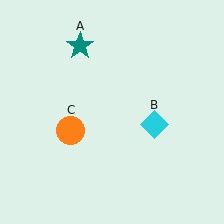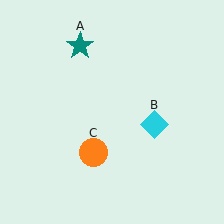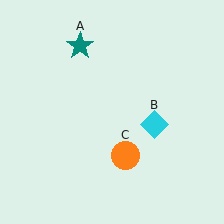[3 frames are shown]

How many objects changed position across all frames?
1 object changed position: orange circle (object C).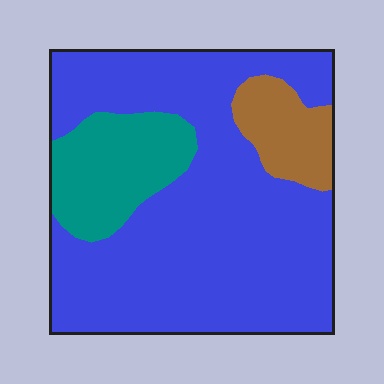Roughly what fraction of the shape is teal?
Teal covers about 15% of the shape.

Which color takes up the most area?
Blue, at roughly 75%.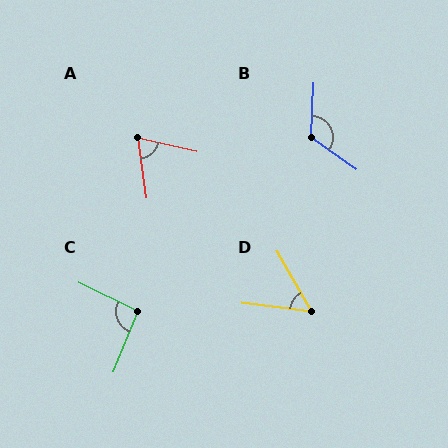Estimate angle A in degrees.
Approximately 69 degrees.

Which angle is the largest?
B, at approximately 122 degrees.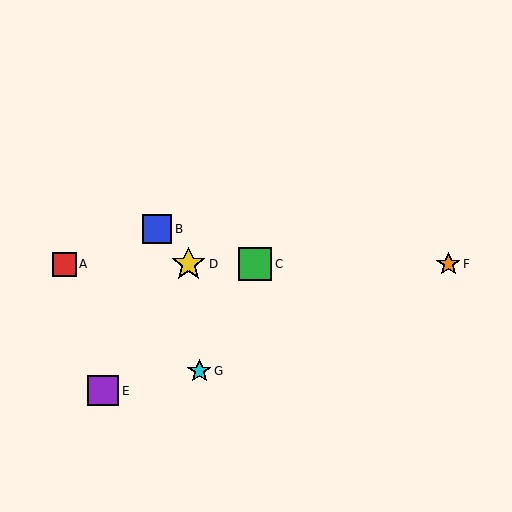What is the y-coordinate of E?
Object E is at y≈391.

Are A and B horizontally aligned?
No, A is at y≈264 and B is at y≈229.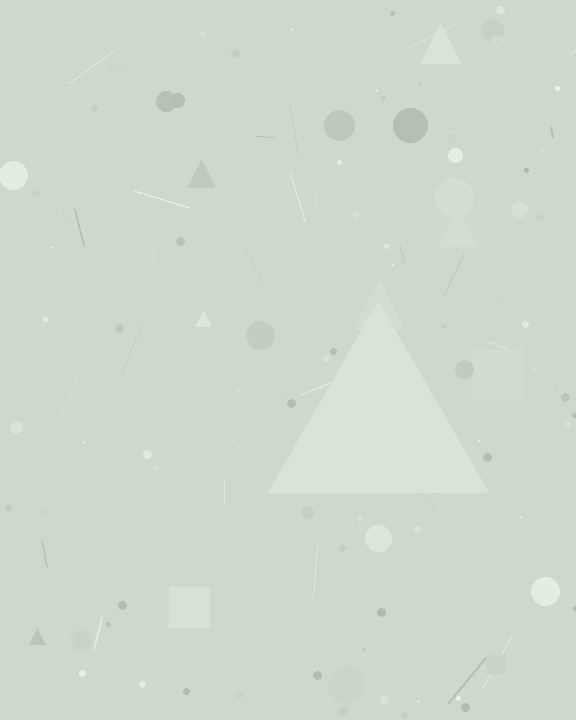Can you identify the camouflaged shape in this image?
The camouflaged shape is a triangle.